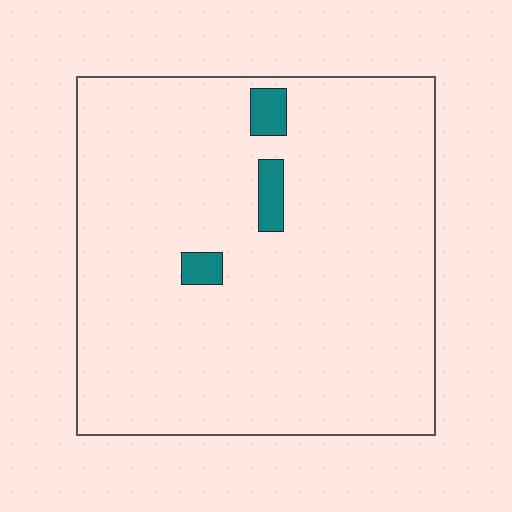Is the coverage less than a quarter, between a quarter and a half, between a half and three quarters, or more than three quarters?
Less than a quarter.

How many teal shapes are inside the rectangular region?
3.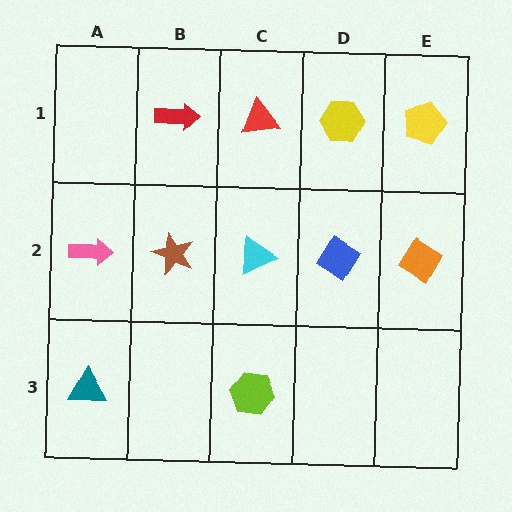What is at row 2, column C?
A cyan triangle.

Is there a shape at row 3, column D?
No, that cell is empty.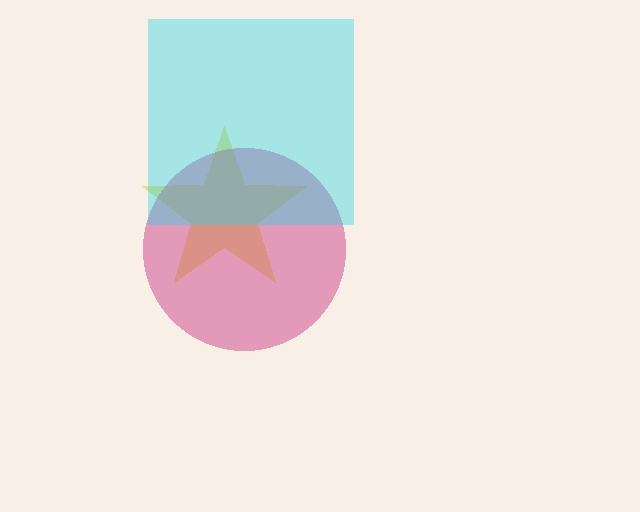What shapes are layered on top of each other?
The layered shapes are: a yellow star, a magenta circle, a cyan square.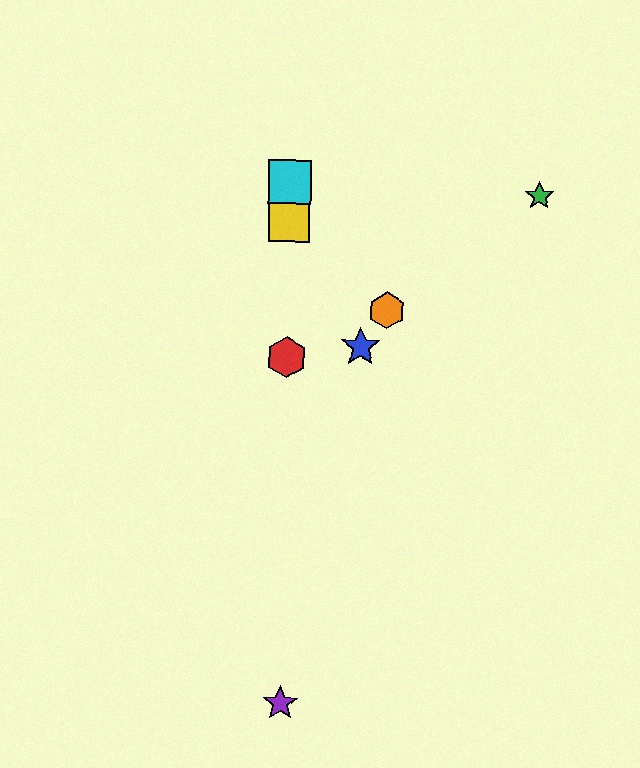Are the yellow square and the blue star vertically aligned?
No, the yellow square is at x≈289 and the blue star is at x≈361.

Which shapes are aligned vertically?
The red hexagon, the yellow square, the purple star, the cyan square are aligned vertically.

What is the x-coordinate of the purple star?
The purple star is at x≈280.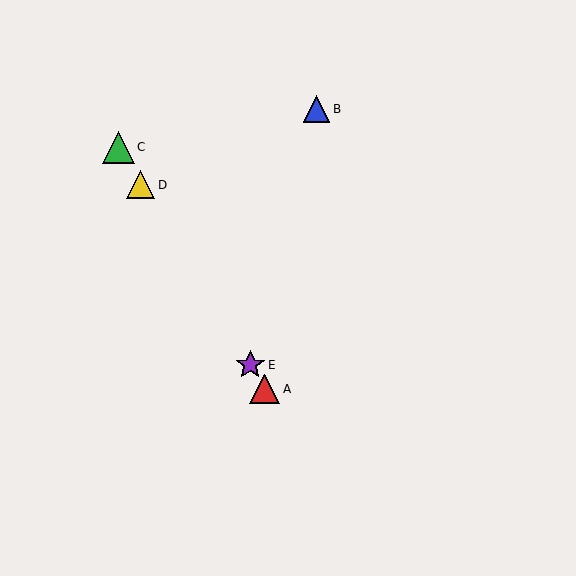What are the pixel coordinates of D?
Object D is at (141, 185).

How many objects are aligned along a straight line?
4 objects (A, C, D, E) are aligned along a straight line.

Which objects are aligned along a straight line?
Objects A, C, D, E are aligned along a straight line.